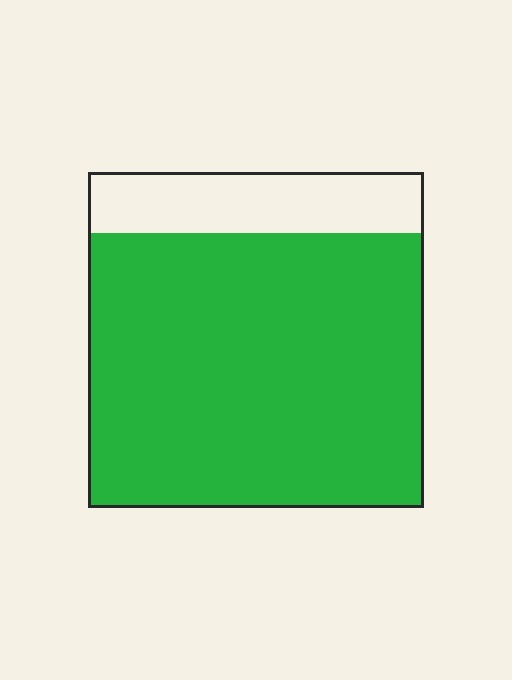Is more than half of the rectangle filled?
Yes.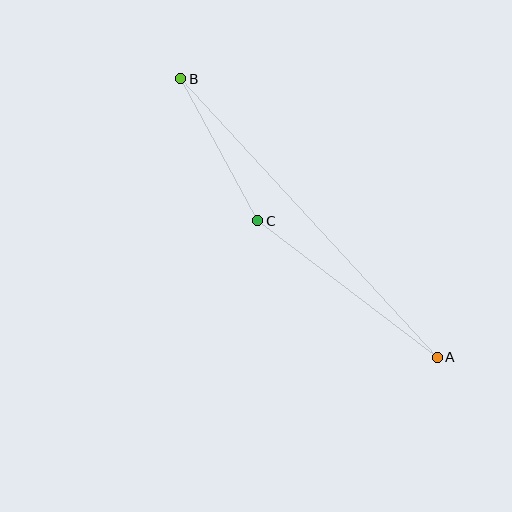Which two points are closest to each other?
Points B and C are closest to each other.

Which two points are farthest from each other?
Points A and B are farthest from each other.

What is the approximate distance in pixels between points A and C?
The distance between A and C is approximately 225 pixels.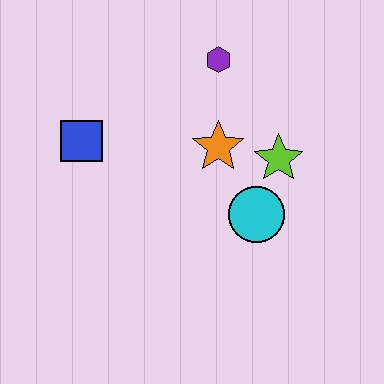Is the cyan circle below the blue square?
Yes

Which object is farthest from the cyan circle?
The blue square is farthest from the cyan circle.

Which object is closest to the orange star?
The lime star is closest to the orange star.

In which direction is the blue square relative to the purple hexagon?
The blue square is to the left of the purple hexagon.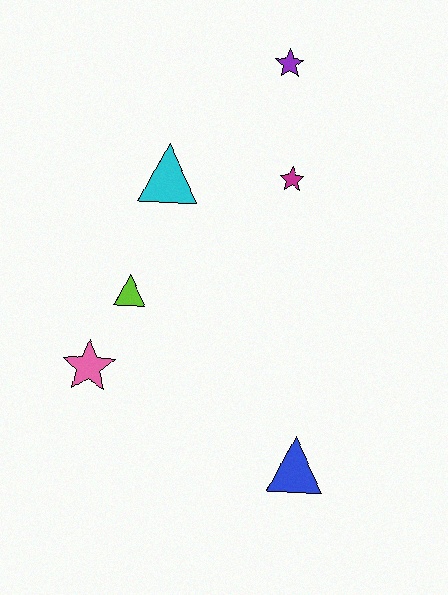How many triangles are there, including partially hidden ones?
There are 3 triangles.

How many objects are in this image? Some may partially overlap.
There are 6 objects.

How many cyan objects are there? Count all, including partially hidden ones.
There is 1 cyan object.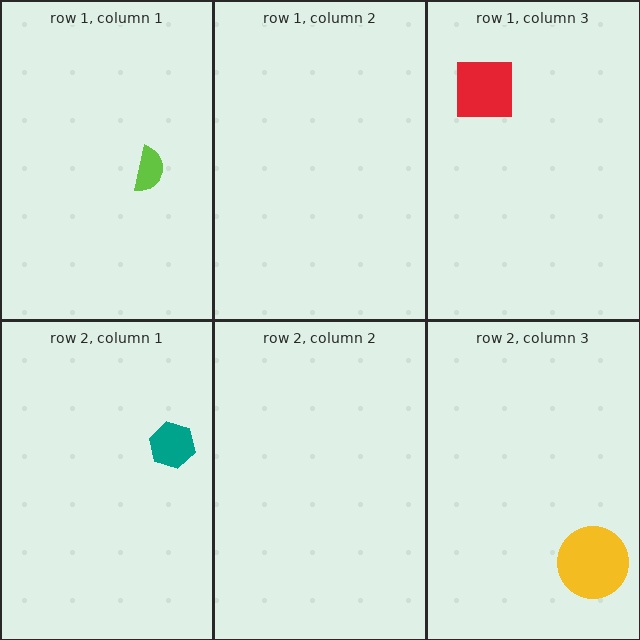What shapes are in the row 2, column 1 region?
The teal hexagon.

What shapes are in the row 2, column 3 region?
The yellow circle.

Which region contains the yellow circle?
The row 2, column 3 region.